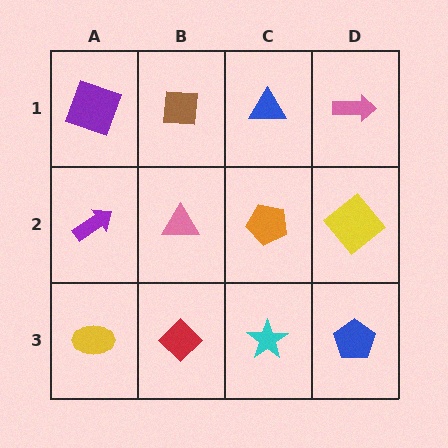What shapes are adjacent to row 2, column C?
A blue triangle (row 1, column C), a cyan star (row 3, column C), a pink triangle (row 2, column B), a yellow diamond (row 2, column D).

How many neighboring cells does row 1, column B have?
3.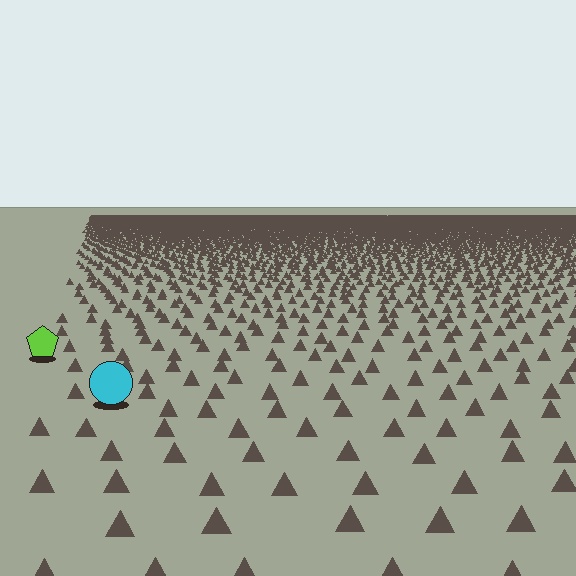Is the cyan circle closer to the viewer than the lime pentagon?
Yes. The cyan circle is closer — you can tell from the texture gradient: the ground texture is coarser near it.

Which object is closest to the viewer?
The cyan circle is closest. The texture marks near it are larger and more spread out.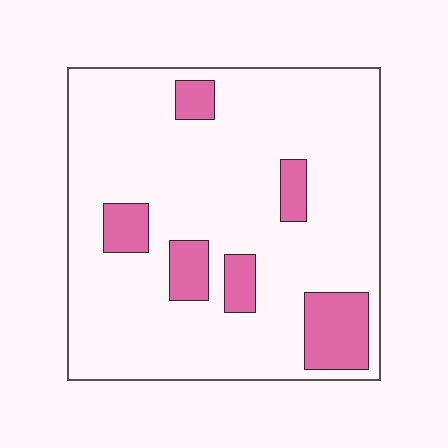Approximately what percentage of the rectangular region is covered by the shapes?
Approximately 15%.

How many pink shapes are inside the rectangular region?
6.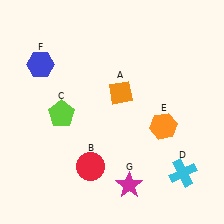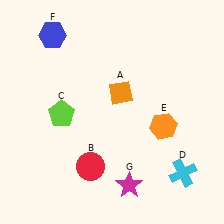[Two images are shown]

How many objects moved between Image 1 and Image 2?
1 object moved between the two images.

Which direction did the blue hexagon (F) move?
The blue hexagon (F) moved up.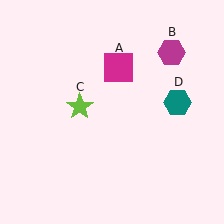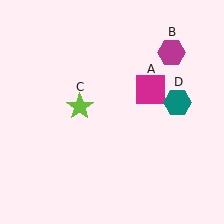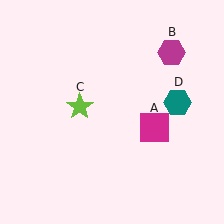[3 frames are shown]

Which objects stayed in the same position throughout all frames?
Magenta hexagon (object B) and lime star (object C) and teal hexagon (object D) remained stationary.